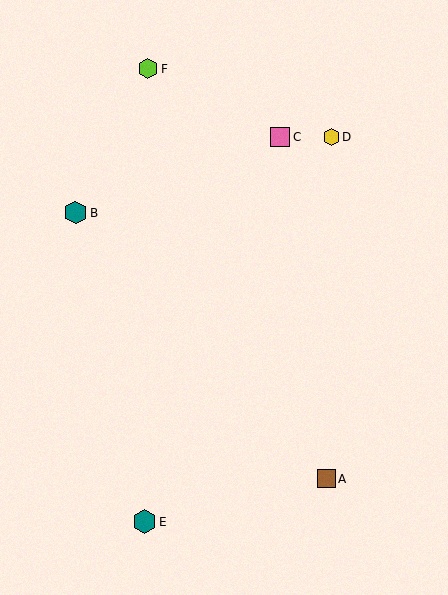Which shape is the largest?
The teal hexagon (labeled E) is the largest.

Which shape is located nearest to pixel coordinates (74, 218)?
The teal hexagon (labeled B) at (76, 213) is nearest to that location.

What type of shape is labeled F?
Shape F is a lime hexagon.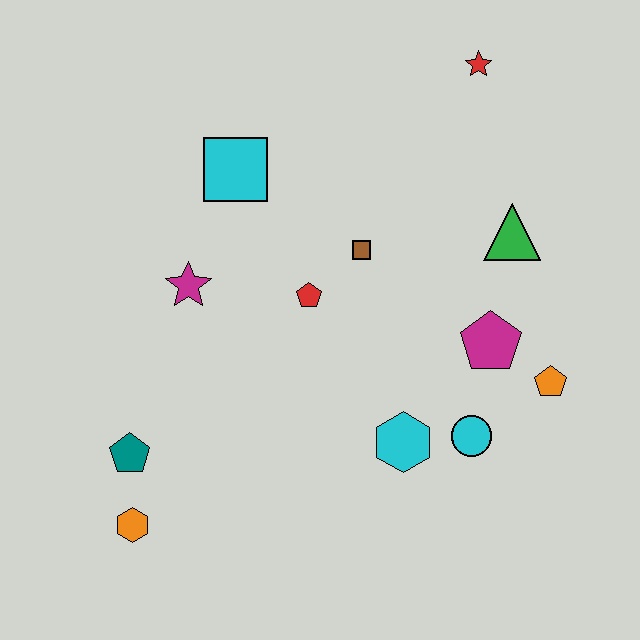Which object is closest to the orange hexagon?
The teal pentagon is closest to the orange hexagon.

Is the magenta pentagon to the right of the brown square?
Yes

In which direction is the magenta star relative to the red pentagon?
The magenta star is to the left of the red pentagon.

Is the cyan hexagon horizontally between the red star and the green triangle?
No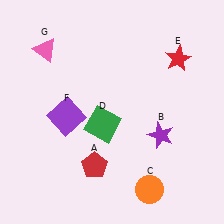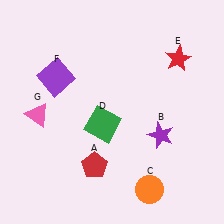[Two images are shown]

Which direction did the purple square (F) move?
The purple square (F) moved up.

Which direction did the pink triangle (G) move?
The pink triangle (G) moved down.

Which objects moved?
The objects that moved are: the purple square (F), the pink triangle (G).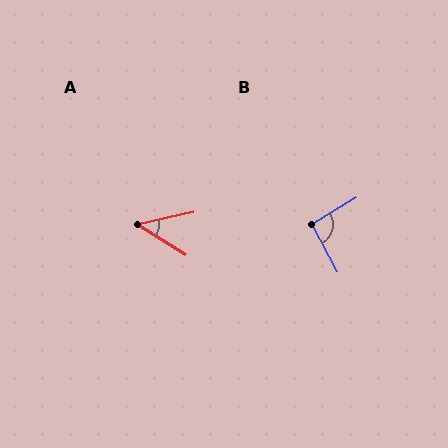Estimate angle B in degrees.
Approximately 93 degrees.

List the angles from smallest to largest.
A (45°), B (93°).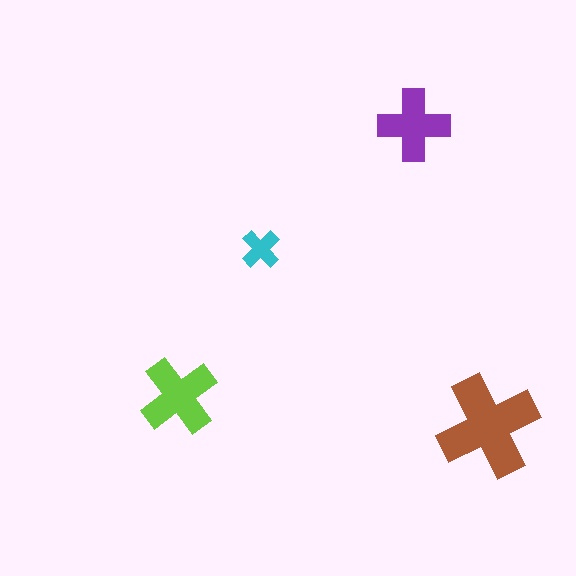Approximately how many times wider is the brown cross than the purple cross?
About 1.5 times wider.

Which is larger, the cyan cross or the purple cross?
The purple one.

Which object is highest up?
The purple cross is topmost.